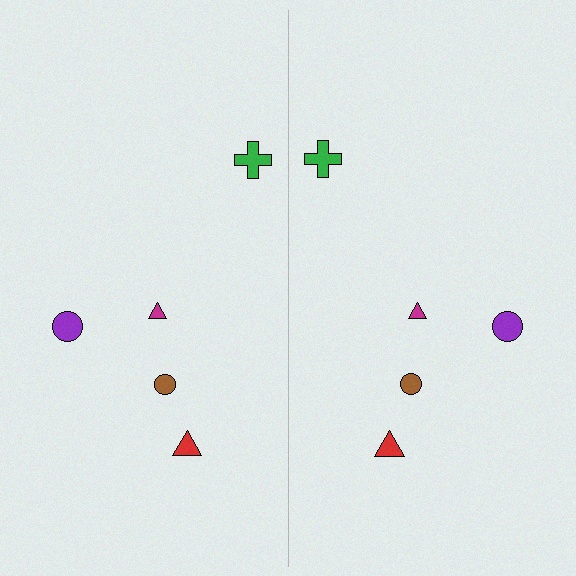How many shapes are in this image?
There are 10 shapes in this image.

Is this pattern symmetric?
Yes, this pattern has bilateral (reflection) symmetry.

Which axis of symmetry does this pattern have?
The pattern has a vertical axis of symmetry running through the center of the image.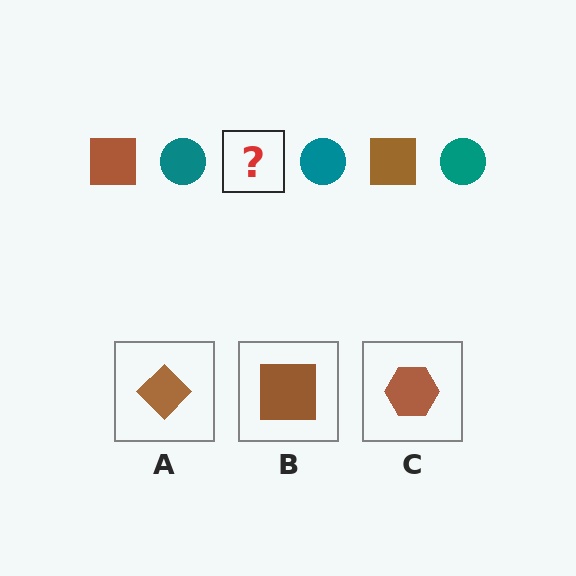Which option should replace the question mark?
Option B.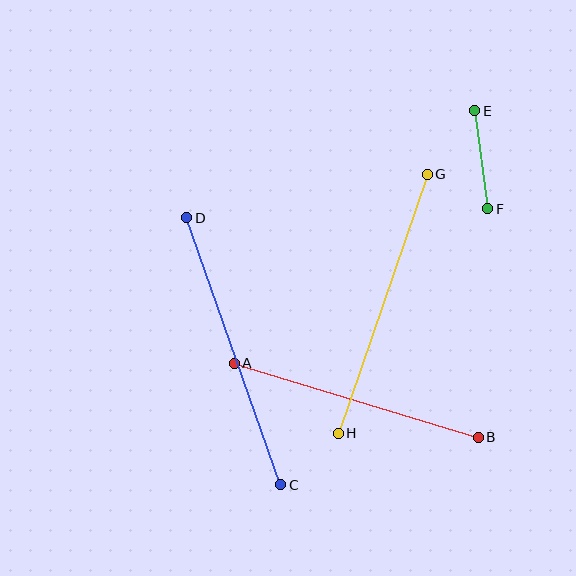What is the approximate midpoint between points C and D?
The midpoint is at approximately (234, 351) pixels.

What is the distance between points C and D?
The distance is approximately 283 pixels.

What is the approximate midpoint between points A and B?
The midpoint is at approximately (356, 400) pixels.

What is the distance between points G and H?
The distance is approximately 274 pixels.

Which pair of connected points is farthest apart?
Points C and D are farthest apart.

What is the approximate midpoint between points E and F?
The midpoint is at approximately (481, 160) pixels.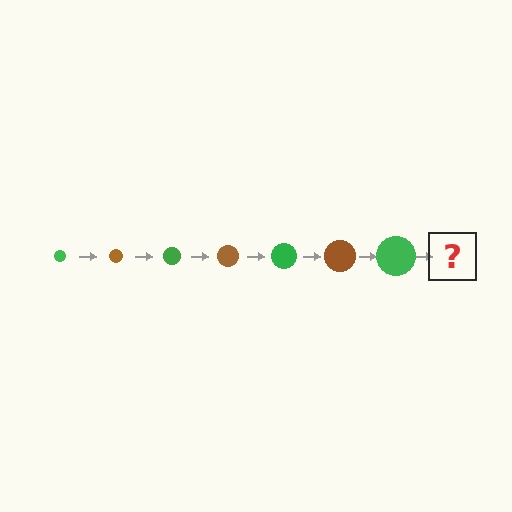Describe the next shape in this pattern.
It should be a brown circle, larger than the previous one.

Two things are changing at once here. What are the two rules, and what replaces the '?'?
The two rules are that the circle grows larger each step and the color cycles through green and brown. The '?' should be a brown circle, larger than the previous one.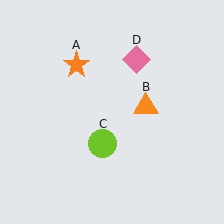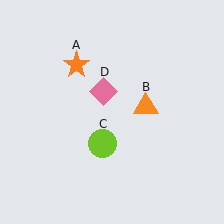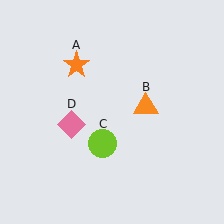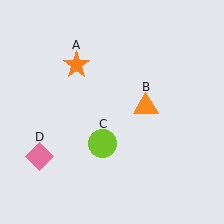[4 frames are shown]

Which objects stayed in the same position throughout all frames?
Orange star (object A) and orange triangle (object B) and lime circle (object C) remained stationary.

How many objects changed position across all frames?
1 object changed position: pink diamond (object D).